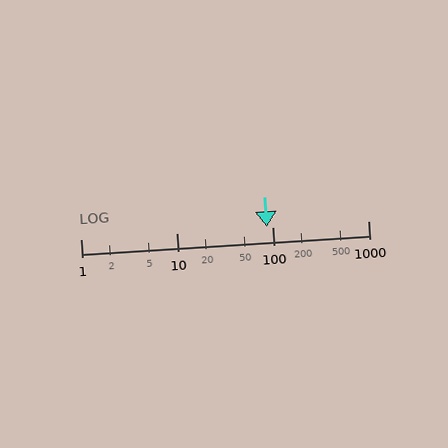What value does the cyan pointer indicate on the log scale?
The pointer indicates approximately 87.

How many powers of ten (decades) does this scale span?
The scale spans 3 decades, from 1 to 1000.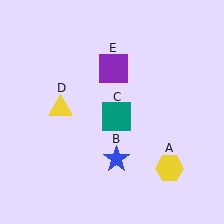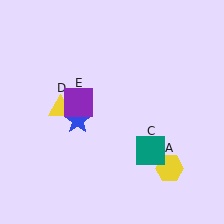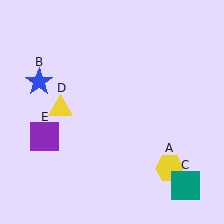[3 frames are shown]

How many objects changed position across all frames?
3 objects changed position: blue star (object B), teal square (object C), purple square (object E).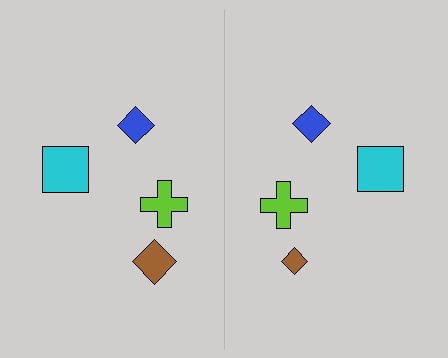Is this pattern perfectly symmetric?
No, the pattern is not perfectly symmetric. The brown diamond on the right side has a different size than its mirror counterpart.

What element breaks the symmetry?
The brown diamond on the right side has a different size than its mirror counterpart.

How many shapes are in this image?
There are 8 shapes in this image.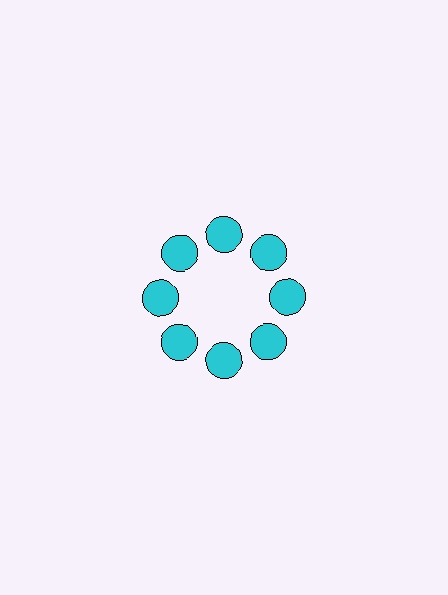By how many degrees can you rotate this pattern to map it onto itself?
The pattern maps onto itself every 45 degrees of rotation.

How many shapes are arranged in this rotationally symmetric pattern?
There are 8 shapes, arranged in 8 groups of 1.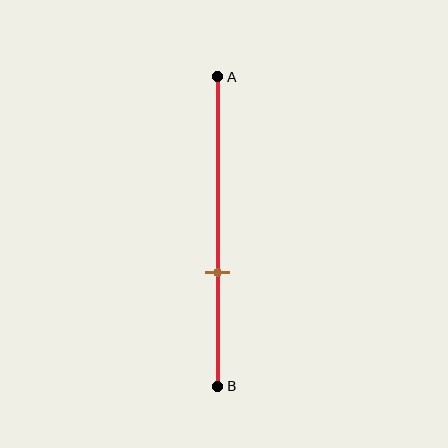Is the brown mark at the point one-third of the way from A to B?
No, the mark is at about 65% from A, not at the 33% one-third point.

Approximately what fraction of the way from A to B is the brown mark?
The brown mark is approximately 65% of the way from A to B.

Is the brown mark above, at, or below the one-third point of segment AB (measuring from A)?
The brown mark is below the one-third point of segment AB.